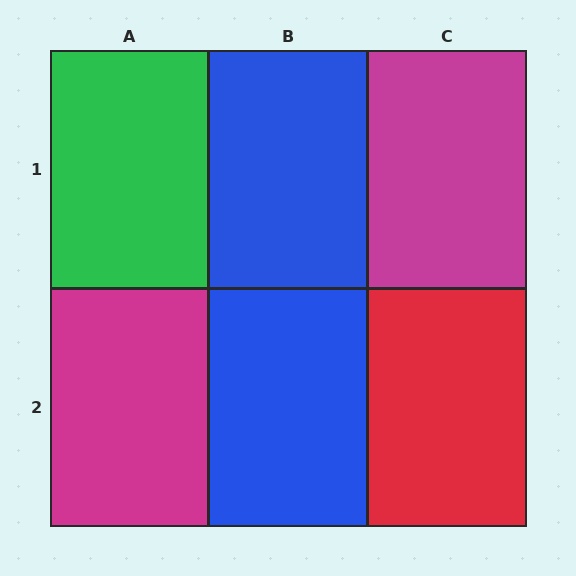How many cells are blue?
2 cells are blue.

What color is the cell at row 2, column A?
Magenta.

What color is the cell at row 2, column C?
Red.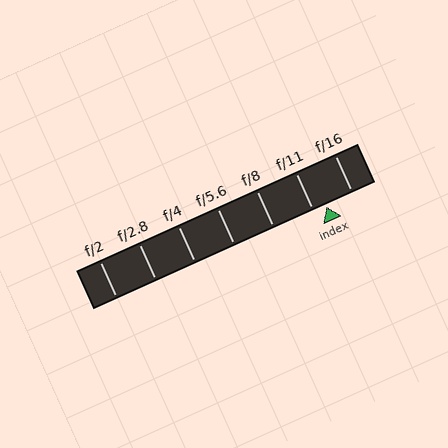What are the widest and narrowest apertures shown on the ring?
The widest aperture shown is f/2 and the narrowest is f/16.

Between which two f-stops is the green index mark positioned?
The index mark is between f/11 and f/16.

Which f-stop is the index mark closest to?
The index mark is closest to f/11.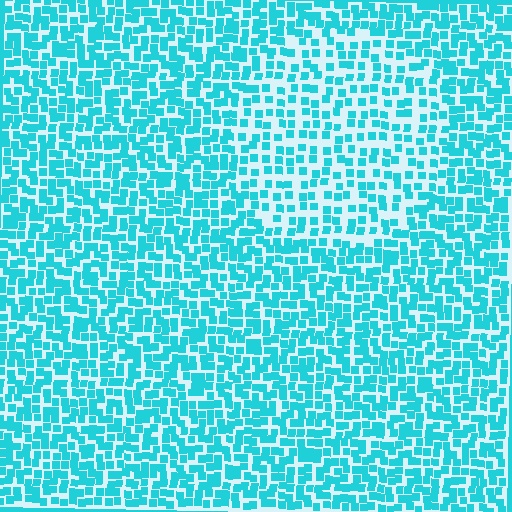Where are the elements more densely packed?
The elements are more densely packed outside the circle boundary.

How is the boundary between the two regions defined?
The boundary is defined by a change in element density (approximately 1.7x ratio). All elements are the same color, size, and shape.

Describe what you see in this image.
The image contains small cyan elements arranged at two different densities. A circle-shaped region is visible where the elements are less densely packed than the surrounding area.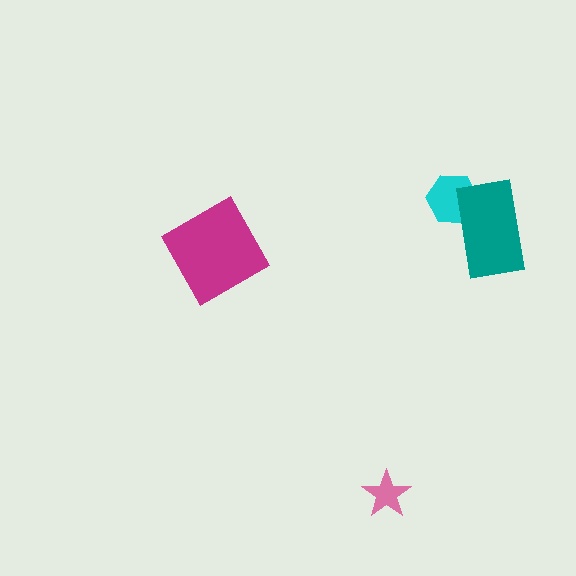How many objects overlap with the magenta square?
0 objects overlap with the magenta square.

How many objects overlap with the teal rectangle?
1 object overlaps with the teal rectangle.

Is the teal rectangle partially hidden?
No, no other shape covers it.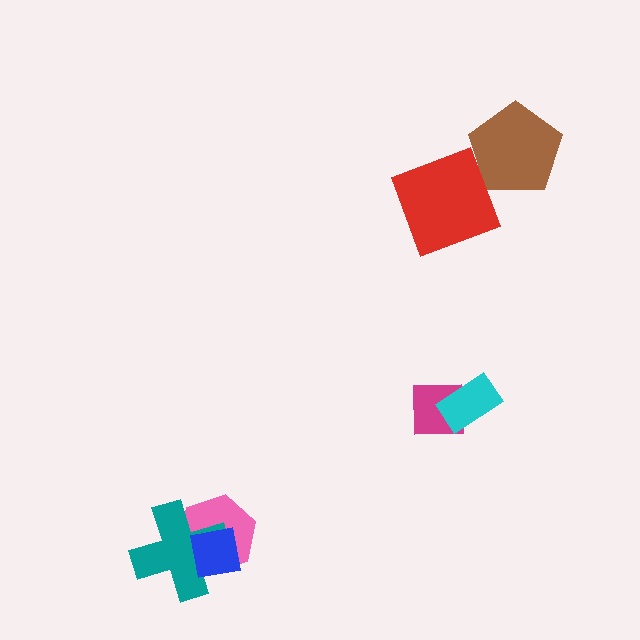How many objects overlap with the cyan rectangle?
1 object overlaps with the cyan rectangle.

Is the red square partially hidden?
No, no other shape covers it.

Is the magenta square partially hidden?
Yes, it is partially covered by another shape.